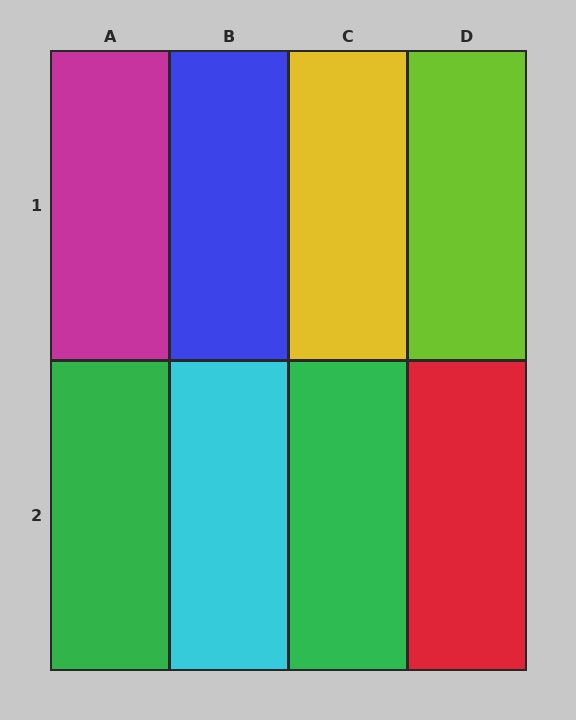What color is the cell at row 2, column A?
Green.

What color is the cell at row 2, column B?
Cyan.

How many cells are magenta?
1 cell is magenta.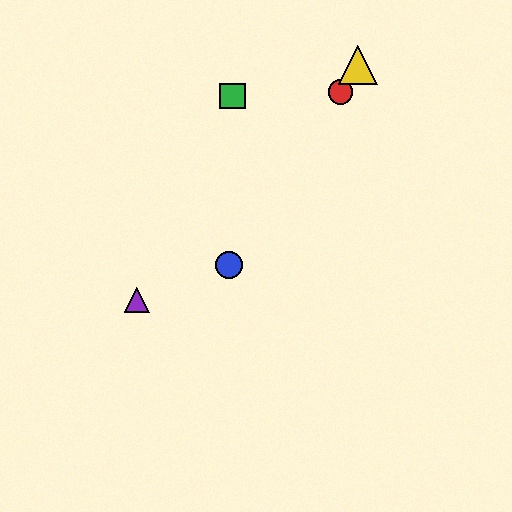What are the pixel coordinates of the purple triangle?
The purple triangle is at (137, 300).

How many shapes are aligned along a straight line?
3 shapes (the red circle, the blue circle, the yellow triangle) are aligned along a straight line.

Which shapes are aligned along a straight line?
The red circle, the blue circle, the yellow triangle are aligned along a straight line.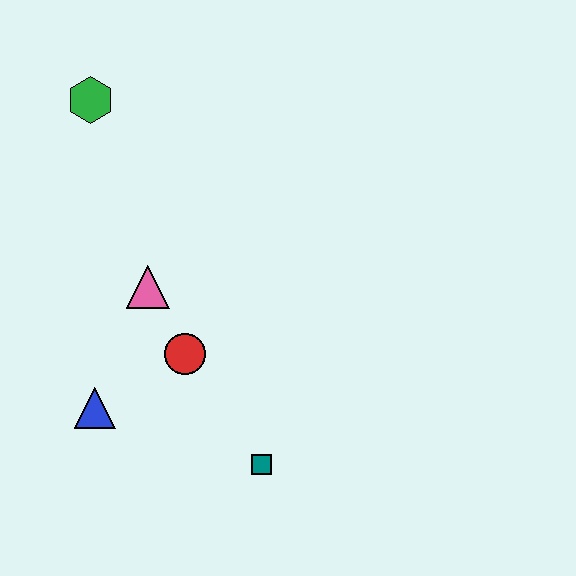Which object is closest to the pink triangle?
The red circle is closest to the pink triangle.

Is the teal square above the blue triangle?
No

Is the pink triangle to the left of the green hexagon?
No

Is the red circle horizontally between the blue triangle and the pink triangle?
No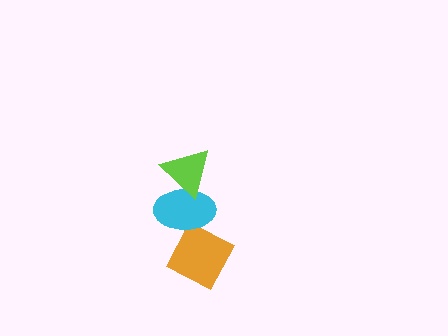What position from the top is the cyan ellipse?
The cyan ellipse is 2nd from the top.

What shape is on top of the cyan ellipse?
The lime triangle is on top of the cyan ellipse.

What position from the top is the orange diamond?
The orange diamond is 3rd from the top.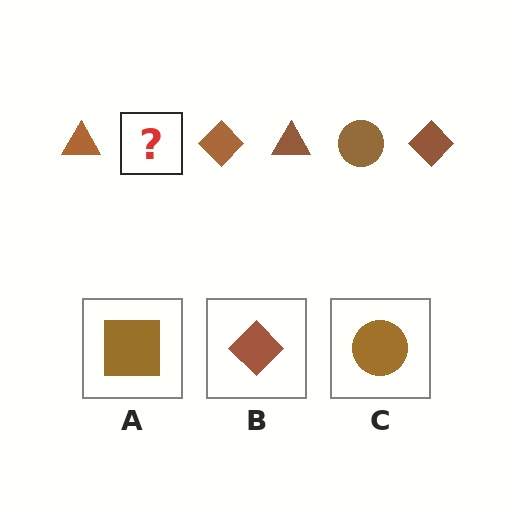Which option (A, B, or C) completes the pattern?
C.